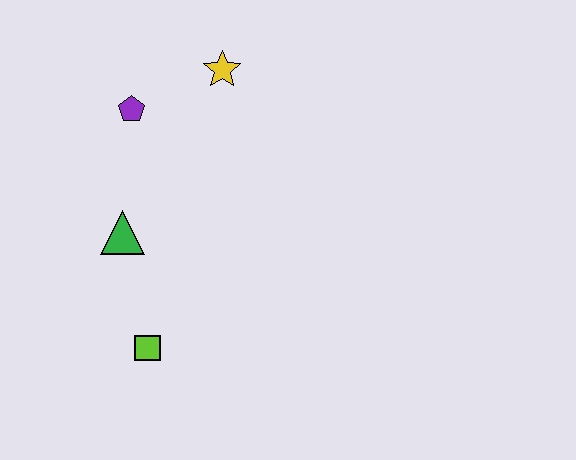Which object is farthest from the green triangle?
The yellow star is farthest from the green triangle.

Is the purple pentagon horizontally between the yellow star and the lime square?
No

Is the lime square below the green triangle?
Yes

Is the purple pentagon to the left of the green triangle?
No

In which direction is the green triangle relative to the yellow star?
The green triangle is below the yellow star.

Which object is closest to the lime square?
The green triangle is closest to the lime square.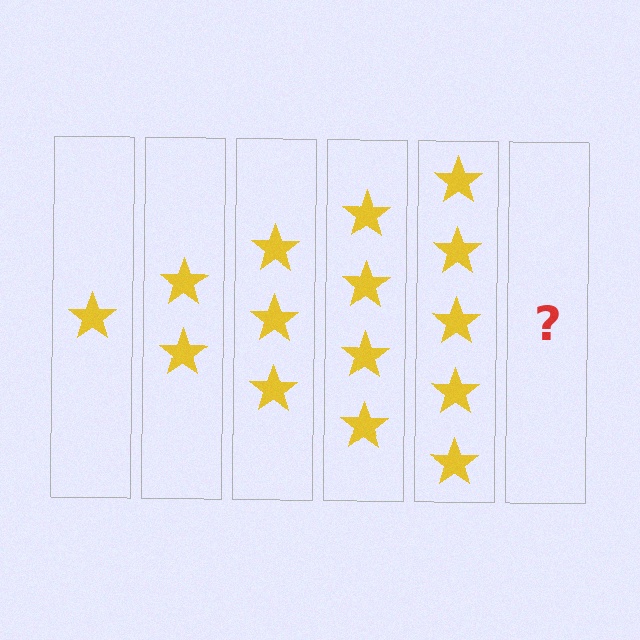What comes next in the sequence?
The next element should be 6 stars.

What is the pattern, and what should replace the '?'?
The pattern is that each step adds one more star. The '?' should be 6 stars.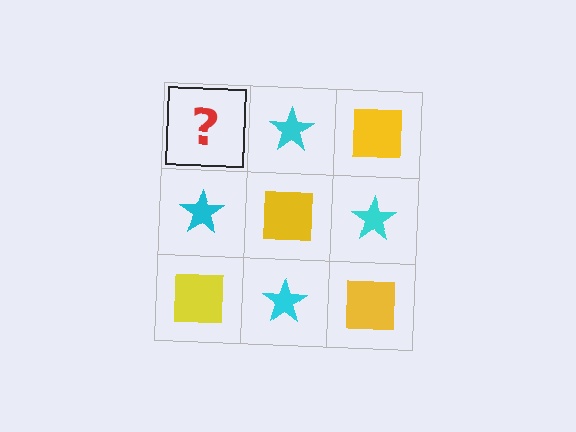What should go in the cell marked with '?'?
The missing cell should contain a yellow square.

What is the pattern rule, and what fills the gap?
The rule is that it alternates yellow square and cyan star in a checkerboard pattern. The gap should be filled with a yellow square.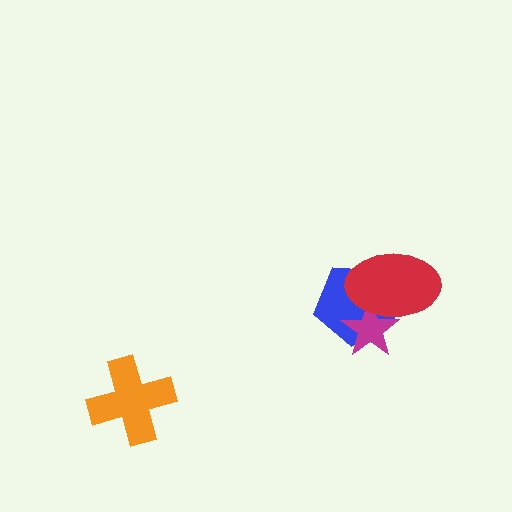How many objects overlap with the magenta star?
2 objects overlap with the magenta star.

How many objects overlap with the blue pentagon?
2 objects overlap with the blue pentagon.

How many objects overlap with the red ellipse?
2 objects overlap with the red ellipse.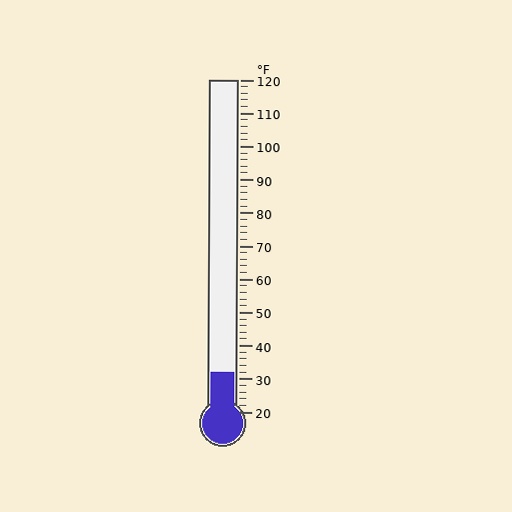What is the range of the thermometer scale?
The thermometer scale ranges from 20°F to 120°F.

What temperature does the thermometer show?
The thermometer shows approximately 32°F.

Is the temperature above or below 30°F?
The temperature is above 30°F.